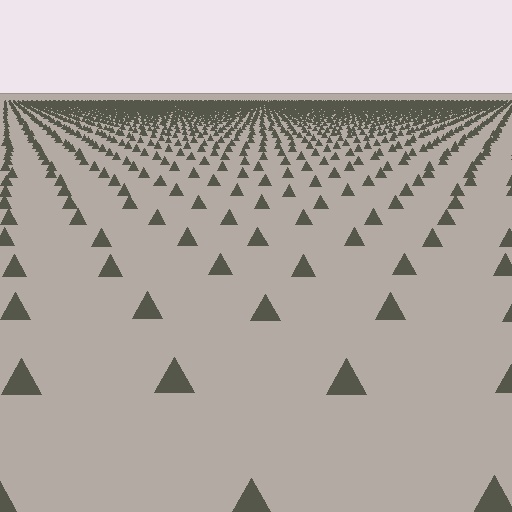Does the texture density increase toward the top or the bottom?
Density increases toward the top.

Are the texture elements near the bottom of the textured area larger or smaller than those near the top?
Larger. Near the bottom, elements are closer to the viewer and appear at a bigger on-screen size.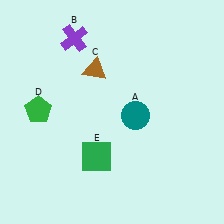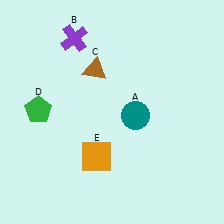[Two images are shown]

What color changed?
The square (E) changed from green in Image 1 to orange in Image 2.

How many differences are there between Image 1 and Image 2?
There is 1 difference between the two images.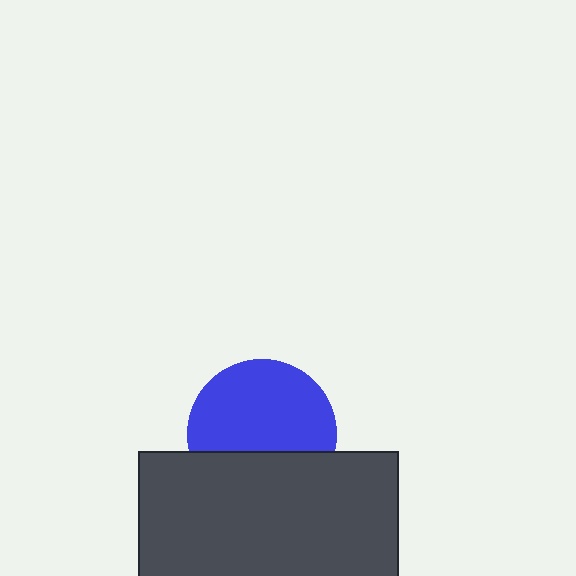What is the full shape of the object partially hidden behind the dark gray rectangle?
The partially hidden object is a blue circle.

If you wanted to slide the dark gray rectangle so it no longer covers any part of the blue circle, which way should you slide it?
Slide it down — that is the most direct way to separate the two shapes.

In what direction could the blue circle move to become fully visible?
The blue circle could move up. That would shift it out from behind the dark gray rectangle entirely.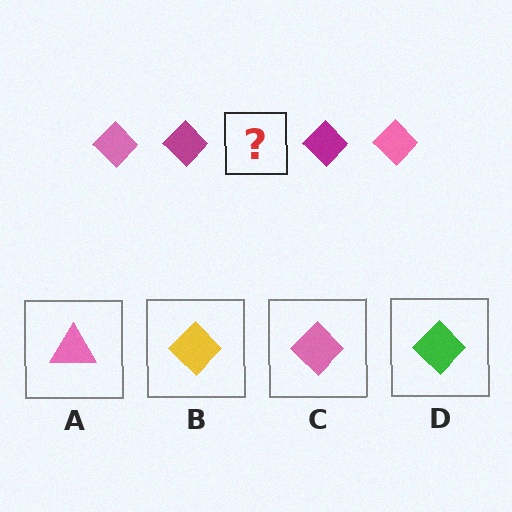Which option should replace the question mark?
Option C.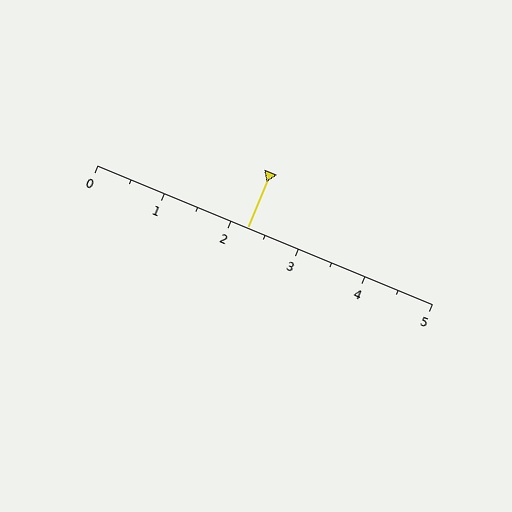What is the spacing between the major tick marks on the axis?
The major ticks are spaced 1 apart.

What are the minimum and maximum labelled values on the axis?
The axis runs from 0 to 5.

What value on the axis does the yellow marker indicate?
The marker indicates approximately 2.2.